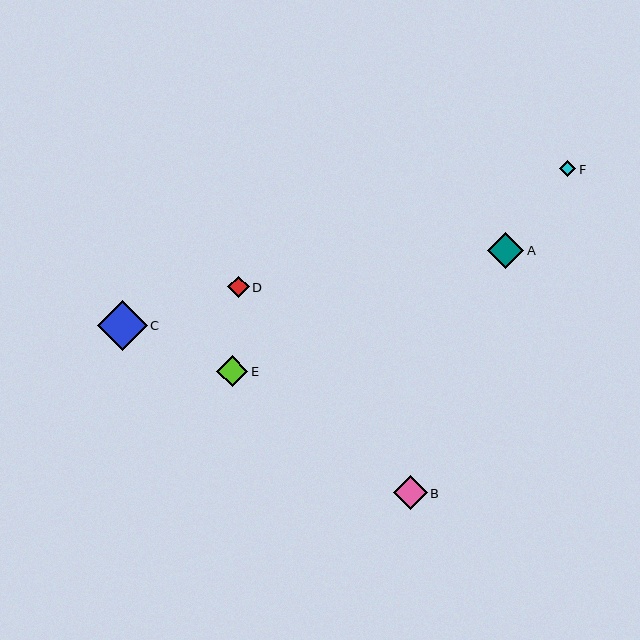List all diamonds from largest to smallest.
From largest to smallest: C, A, B, E, D, F.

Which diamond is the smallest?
Diamond F is the smallest with a size of approximately 16 pixels.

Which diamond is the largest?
Diamond C is the largest with a size of approximately 50 pixels.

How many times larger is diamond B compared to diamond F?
Diamond B is approximately 2.1 times the size of diamond F.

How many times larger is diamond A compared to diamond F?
Diamond A is approximately 2.3 times the size of diamond F.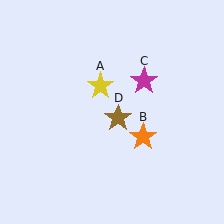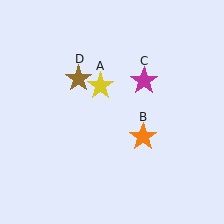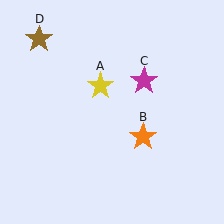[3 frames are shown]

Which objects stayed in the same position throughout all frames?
Yellow star (object A) and orange star (object B) and magenta star (object C) remained stationary.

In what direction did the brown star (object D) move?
The brown star (object D) moved up and to the left.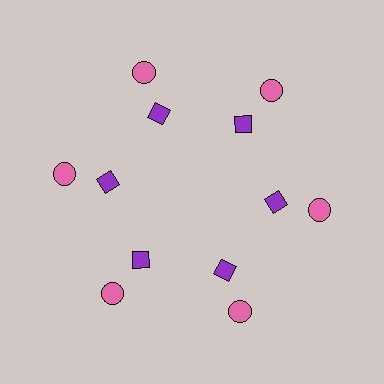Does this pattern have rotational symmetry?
Yes, this pattern has 6-fold rotational symmetry. It looks the same after rotating 60 degrees around the center.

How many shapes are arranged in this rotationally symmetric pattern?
There are 12 shapes, arranged in 6 groups of 2.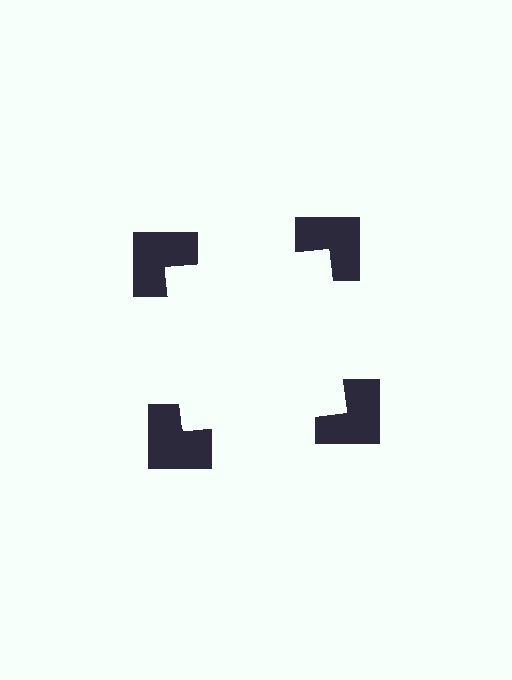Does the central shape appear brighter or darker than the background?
It typically appears slightly brighter than the background, even though no actual brightness change is drawn.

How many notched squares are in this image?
There are 4 — one at each vertex of the illusory square.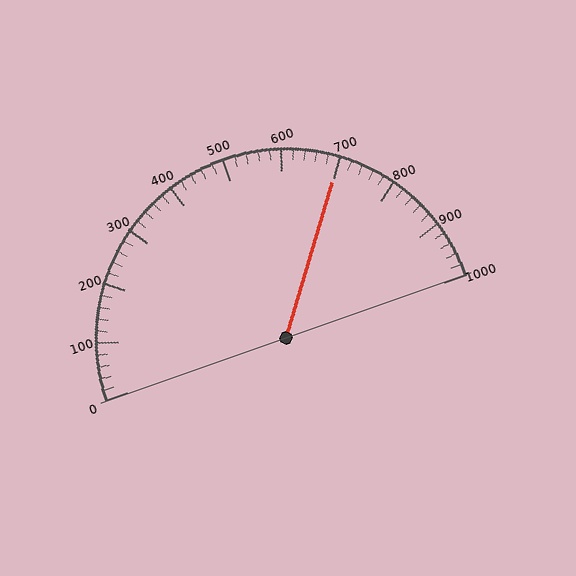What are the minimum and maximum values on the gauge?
The gauge ranges from 0 to 1000.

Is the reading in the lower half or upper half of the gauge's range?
The reading is in the upper half of the range (0 to 1000).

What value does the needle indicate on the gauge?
The needle indicates approximately 700.